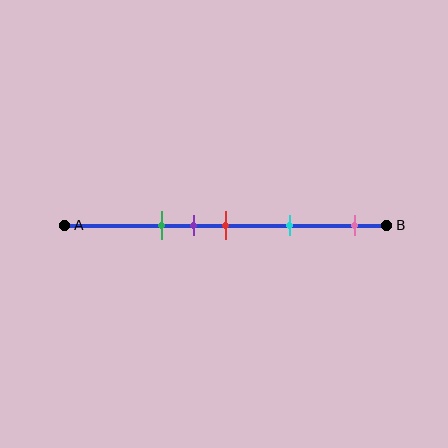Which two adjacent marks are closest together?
The purple and red marks are the closest adjacent pair.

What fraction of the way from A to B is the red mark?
The red mark is approximately 50% (0.5) of the way from A to B.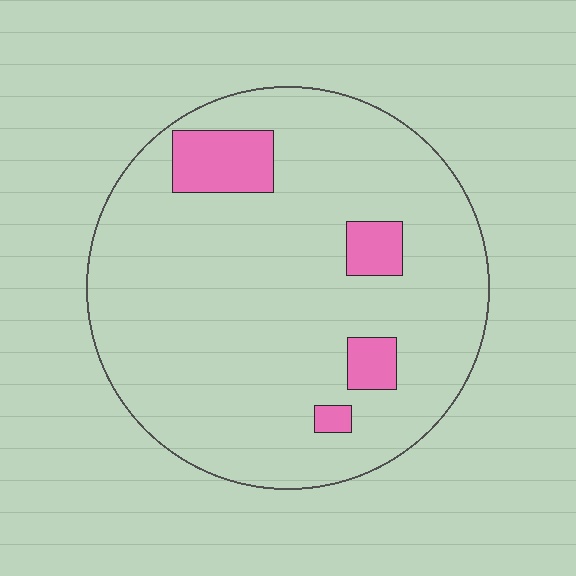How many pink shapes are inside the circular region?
4.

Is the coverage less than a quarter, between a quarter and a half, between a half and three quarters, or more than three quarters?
Less than a quarter.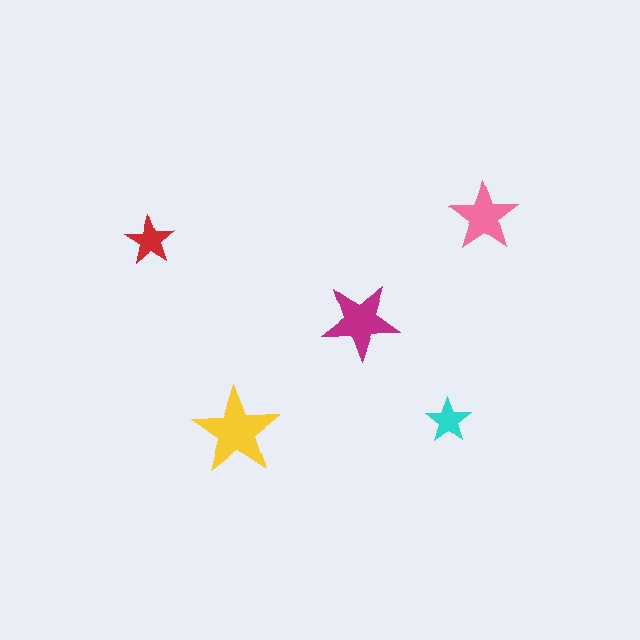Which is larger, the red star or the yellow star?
The yellow one.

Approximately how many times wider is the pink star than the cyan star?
About 1.5 times wider.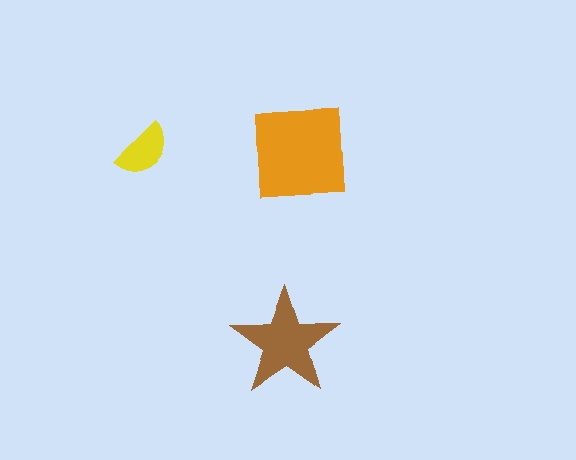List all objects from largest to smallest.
The orange square, the brown star, the yellow semicircle.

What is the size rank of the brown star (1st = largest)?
2nd.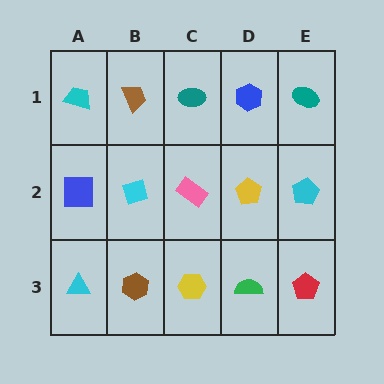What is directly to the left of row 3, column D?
A yellow hexagon.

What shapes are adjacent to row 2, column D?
A blue hexagon (row 1, column D), a green semicircle (row 3, column D), a pink rectangle (row 2, column C), a cyan pentagon (row 2, column E).